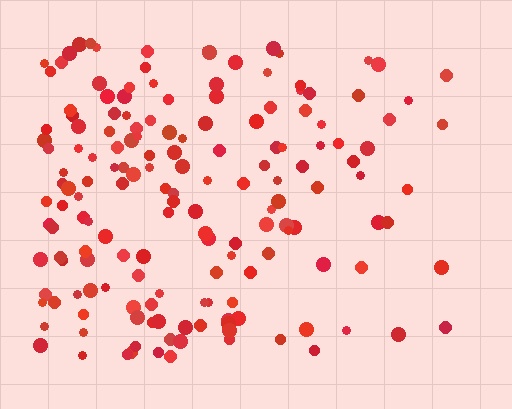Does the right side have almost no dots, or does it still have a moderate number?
Still a moderate number, just noticeably fewer than the left.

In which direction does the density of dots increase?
From right to left, with the left side densest.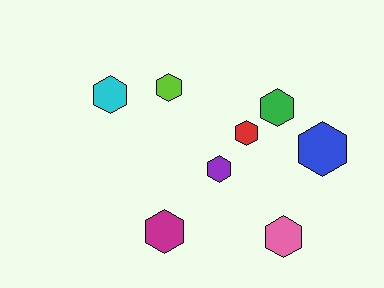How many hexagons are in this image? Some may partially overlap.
There are 8 hexagons.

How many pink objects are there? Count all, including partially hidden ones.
There is 1 pink object.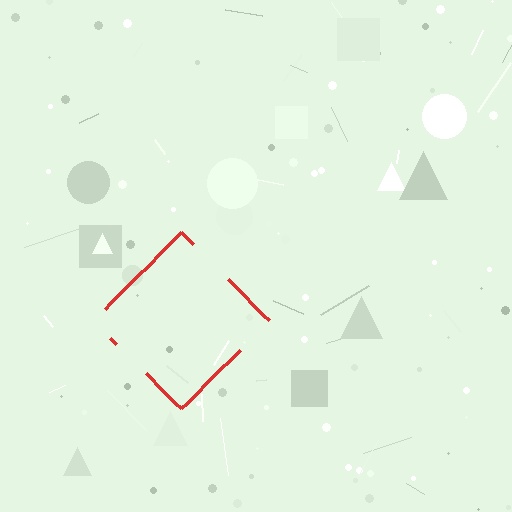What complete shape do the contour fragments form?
The contour fragments form a diamond.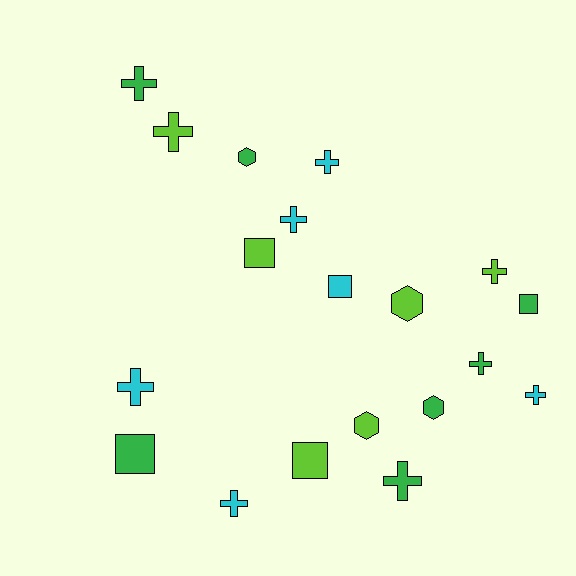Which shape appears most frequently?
Cross, with 10 objects.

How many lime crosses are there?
There are 2 lime crosses.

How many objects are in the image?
There are 19 objects.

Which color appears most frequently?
Green, with 7 objects.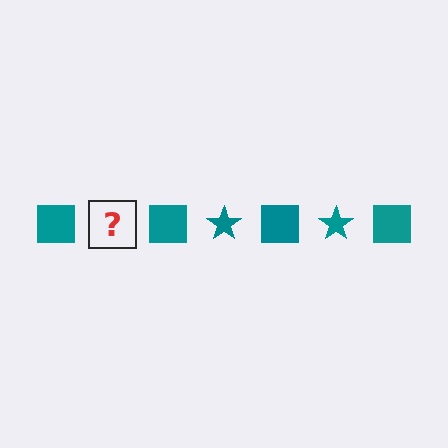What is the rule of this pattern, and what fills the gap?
The rule is that the pattern cycles through square, star shapes in teal. The gap should be filled with a teal star.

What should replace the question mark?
The question mark should be replaced with a teal star.